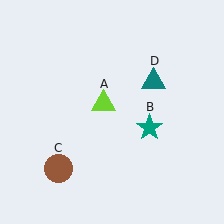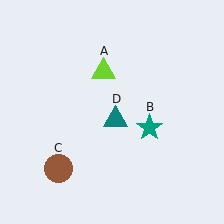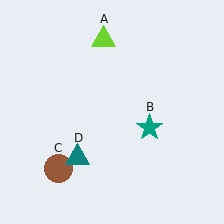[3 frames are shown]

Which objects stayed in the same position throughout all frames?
Teal star (object B) and brown circle (object C) remained stationary.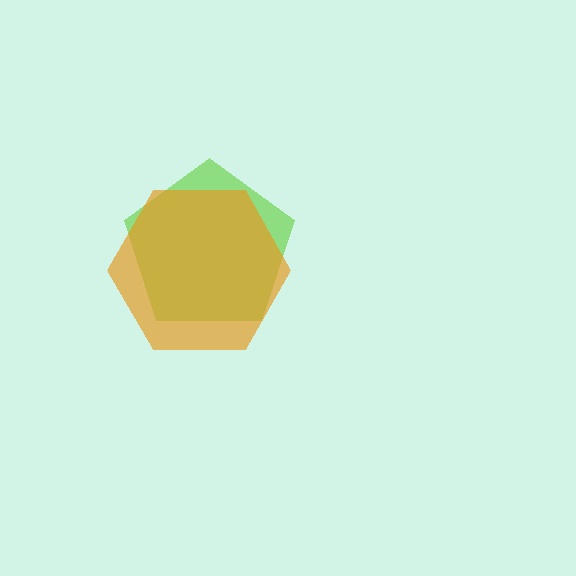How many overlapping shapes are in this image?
There are 2 overlapping shapes in the image.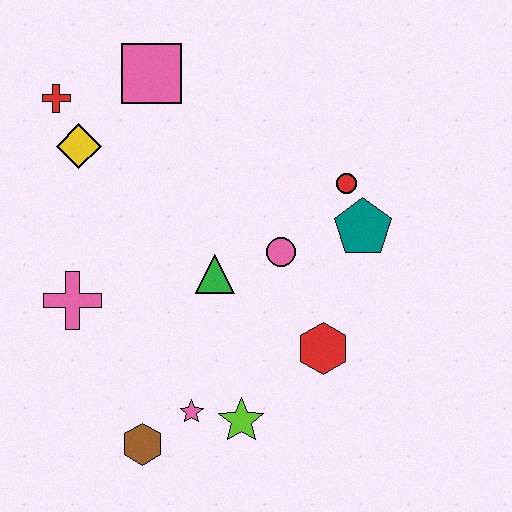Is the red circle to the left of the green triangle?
No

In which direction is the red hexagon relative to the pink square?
The red hexagon is below the pink square.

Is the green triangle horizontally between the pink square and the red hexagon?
Yes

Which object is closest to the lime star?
The pink star is closest to the lime star.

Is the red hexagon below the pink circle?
Yes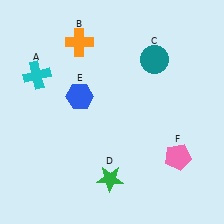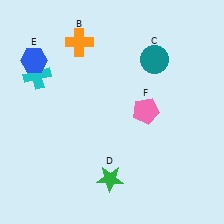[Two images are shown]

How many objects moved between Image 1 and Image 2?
2 objects moved between the two images.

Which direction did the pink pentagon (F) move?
The pink pentagon (F) moved up.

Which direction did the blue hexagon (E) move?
The blue hexagon (E) moved left.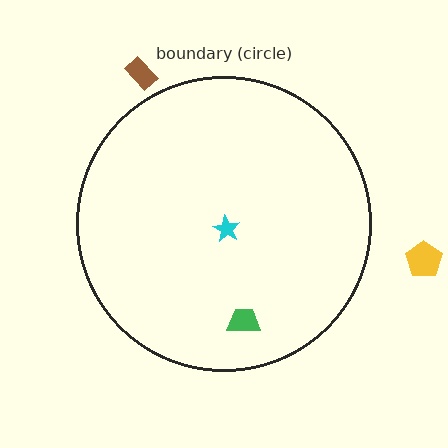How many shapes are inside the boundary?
2 inside, 2 outside.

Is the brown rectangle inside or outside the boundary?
Outside.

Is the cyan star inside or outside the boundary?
Inside.